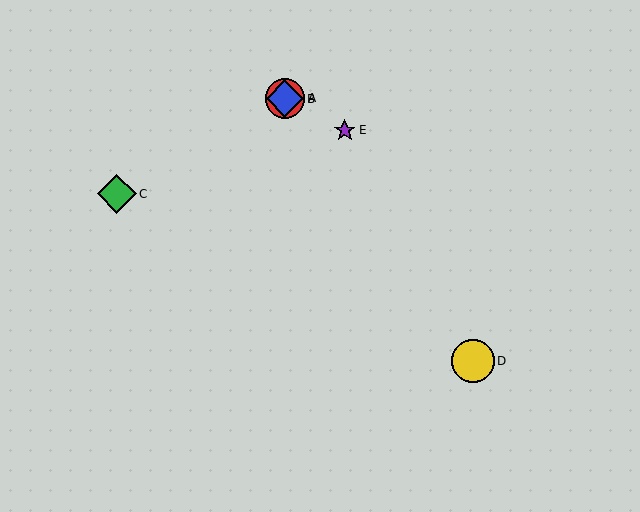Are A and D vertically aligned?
No, A is at x≈285 and D is at x≈473.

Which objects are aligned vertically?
Objects A, B are aligned vertically.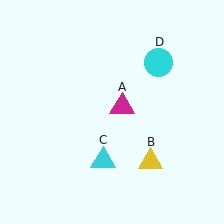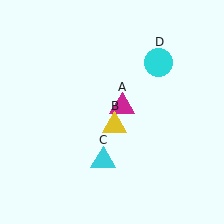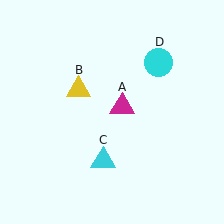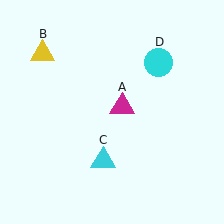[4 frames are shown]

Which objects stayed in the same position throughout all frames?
Magenta triangle (object A) and cyan triangle (object C) and cyan circle (object D) remained stationary.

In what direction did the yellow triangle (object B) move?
The yellow triangle (object B) moved up and to the left.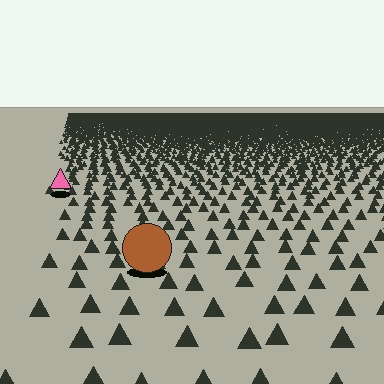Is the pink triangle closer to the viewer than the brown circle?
No. The brown circle is closer — you can tell from the texture gradient: the ground texture is coarser near it.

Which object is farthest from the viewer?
The pink triangle is farthest from the viewer. It appears smaller and the ground texture around it is denser.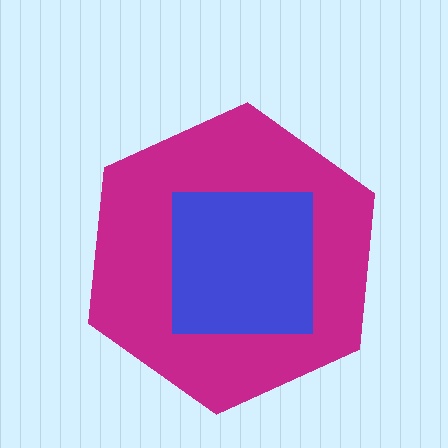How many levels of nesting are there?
2.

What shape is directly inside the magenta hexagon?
The blue square.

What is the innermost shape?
The blue square.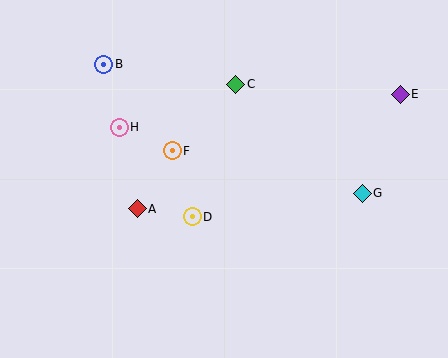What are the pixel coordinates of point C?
Point C is at (236, 84).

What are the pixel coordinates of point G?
Point G is at (362, 193).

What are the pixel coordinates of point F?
Point F is at (172, 151).